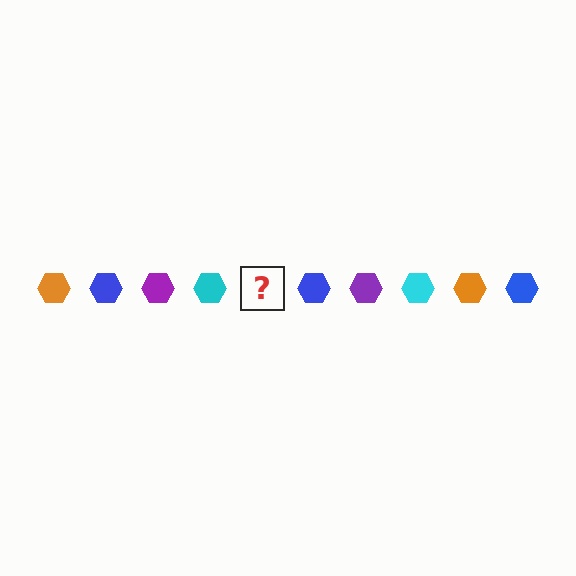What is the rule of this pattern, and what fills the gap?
The rule is that the pattern cycles through orange, blue, purple, cyan hexagons. The gap should be filled with an orange hexagon.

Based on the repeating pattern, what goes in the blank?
The blank should be an orange hexagon.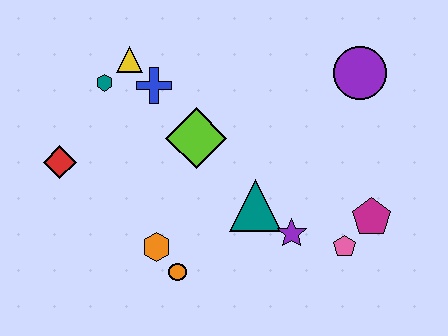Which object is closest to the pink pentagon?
The magenta pentagon is closest to the pink pentagon.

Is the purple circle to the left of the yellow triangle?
No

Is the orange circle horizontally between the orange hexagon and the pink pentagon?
Yes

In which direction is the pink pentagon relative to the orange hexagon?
The pink pentagon is to the right of the orange hexagon.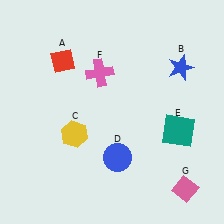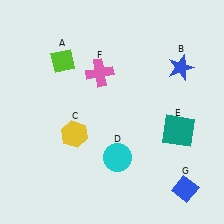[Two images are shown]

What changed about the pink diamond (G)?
In Image 1, G is pink. In Image 2, it changed to blue.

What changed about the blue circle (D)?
In Image 1, D is blue. In Image 2, it changed to cyan.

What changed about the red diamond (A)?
In Image 1, A is red. In Image 2, it changed to lime.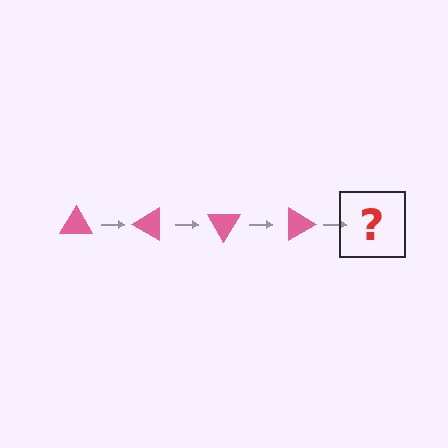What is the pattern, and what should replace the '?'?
The pattern is that the triangle rotates 30 degrees each step. The '?' should be a pink triangle rotated 120 degrees.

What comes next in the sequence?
The next element should be a pink triangle rotated 120 degrees.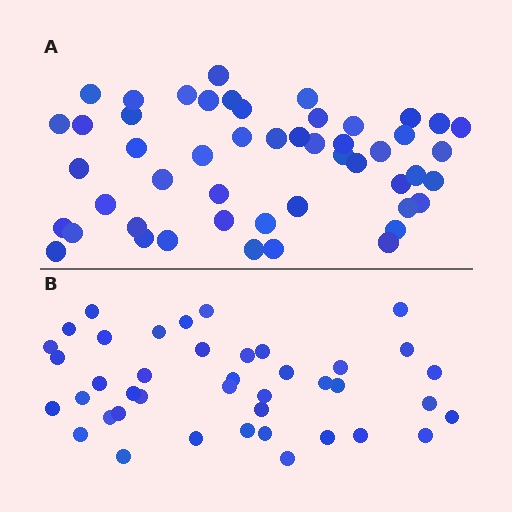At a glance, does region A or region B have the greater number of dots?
Region A (the top region) has more dots.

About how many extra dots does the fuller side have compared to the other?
Region A has roughly 8 or so more dots than region B.